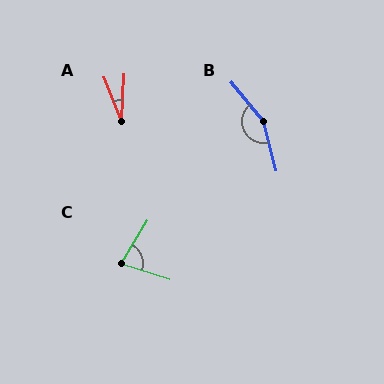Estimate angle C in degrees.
Approximately 77 degrees.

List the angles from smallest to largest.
A (25°), C (77°), B (155°).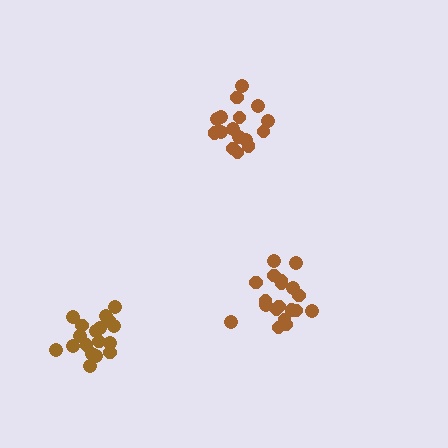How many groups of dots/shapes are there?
There are 3 groups.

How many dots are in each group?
Group 1: 19 dots, Group 2: 16 dots, Group 3: 18 dots (53 total).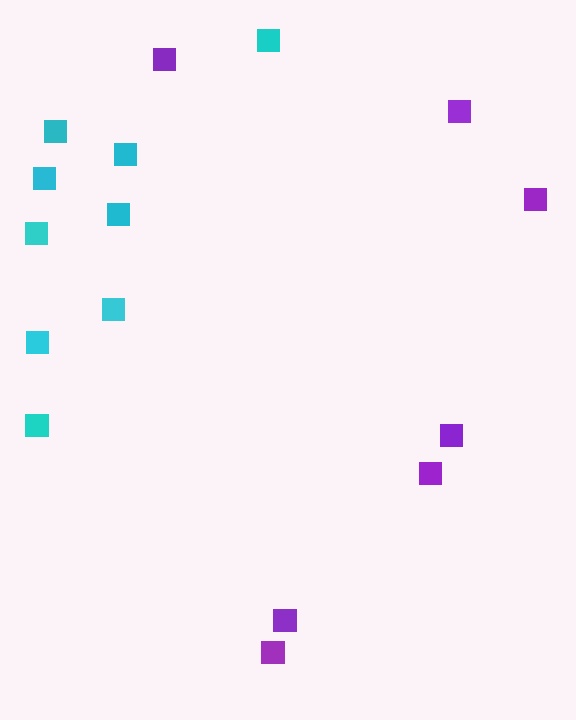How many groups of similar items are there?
There are 2 groups: one group of purple squares (7) and one group of cyan squares (9).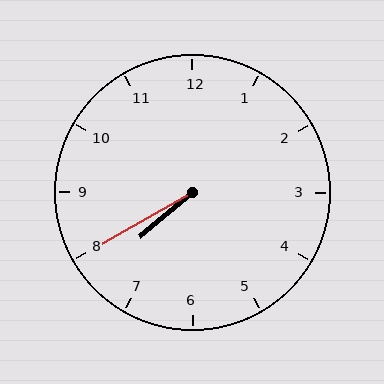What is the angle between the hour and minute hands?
Approximately 10 degrees.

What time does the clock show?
7:40.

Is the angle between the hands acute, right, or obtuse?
It is acute.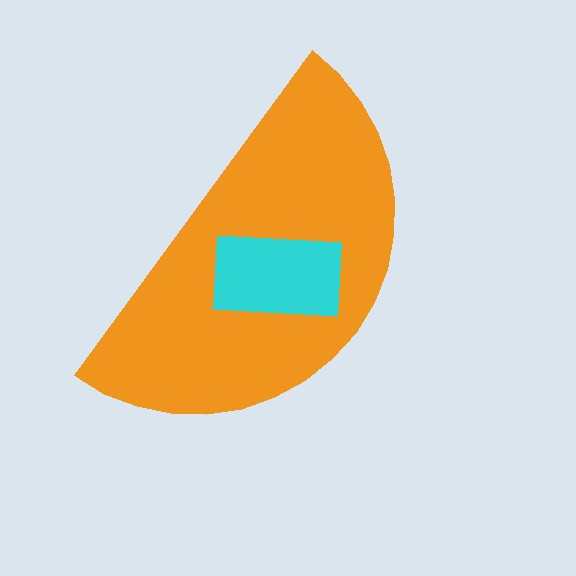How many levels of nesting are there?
2.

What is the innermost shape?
The cyan rectangle.